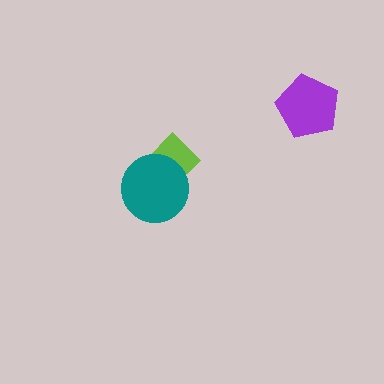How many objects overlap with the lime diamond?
1 object overlaps with the lime diamond.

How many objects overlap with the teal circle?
1 object overlaps with the teal circle.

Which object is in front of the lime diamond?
The teal circle is in front of the lime diamond.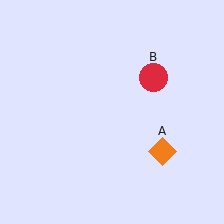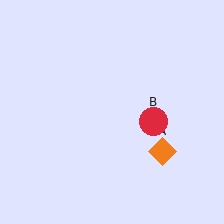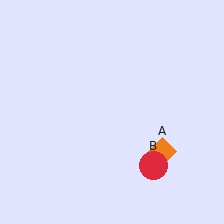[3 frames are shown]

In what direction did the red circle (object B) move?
The red circle (object B) moved down.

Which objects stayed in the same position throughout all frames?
Orange diamond (object A) remained stationary.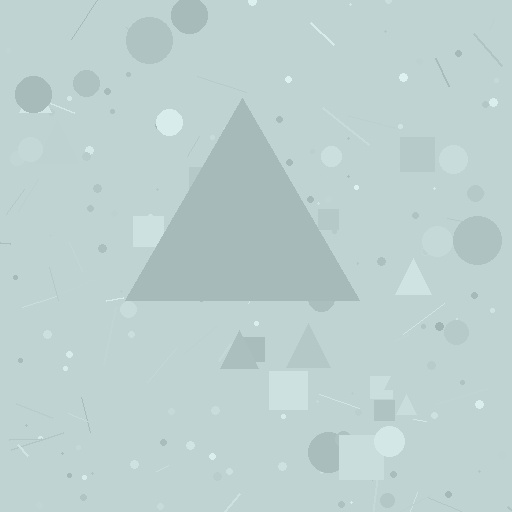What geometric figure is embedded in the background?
A triangle is embedded in the background.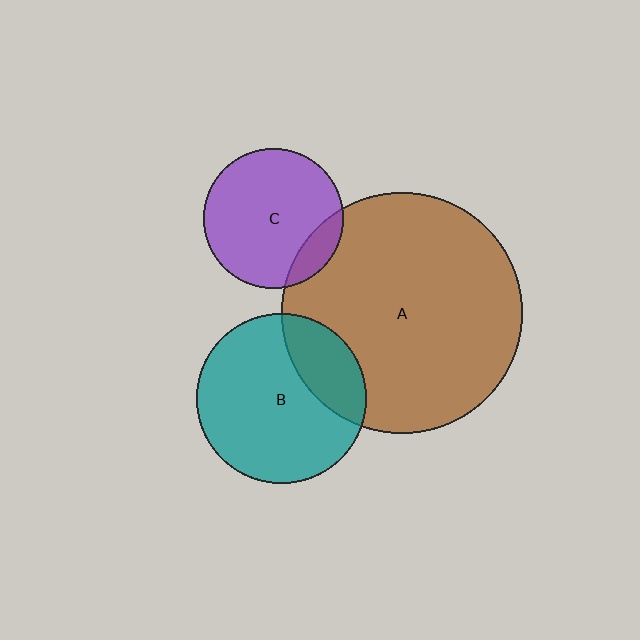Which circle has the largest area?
Circle A (brown).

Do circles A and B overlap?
Yes.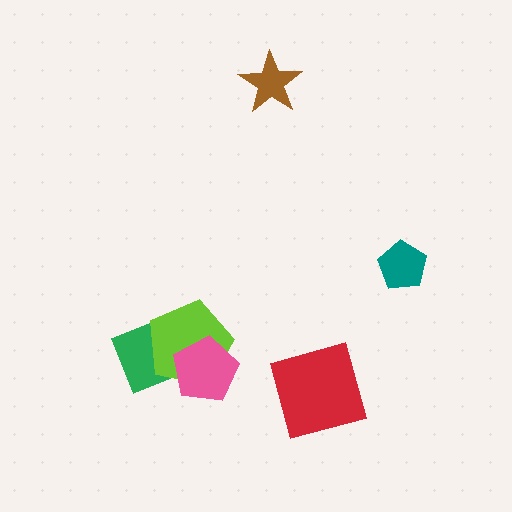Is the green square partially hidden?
Yes, it is partially covered by another shape.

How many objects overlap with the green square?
2 objects overlap with the green square.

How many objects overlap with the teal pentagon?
0 objects overlap with the teal pentagon.